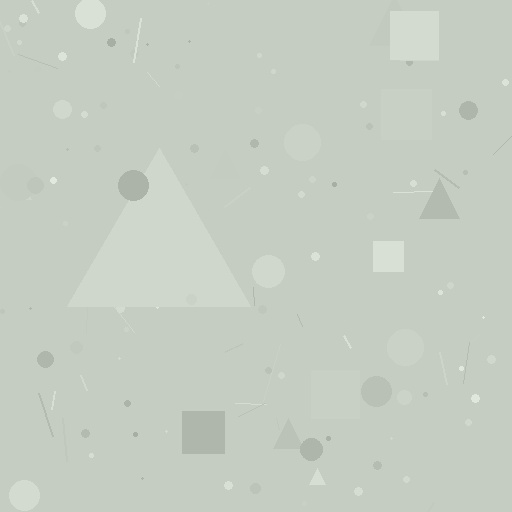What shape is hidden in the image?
A triangle is hidden in the image.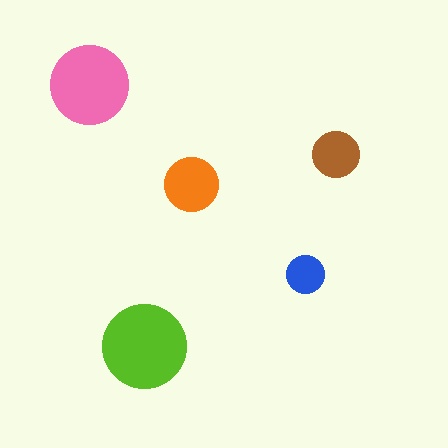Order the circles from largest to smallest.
the lime one, the pink one, the orange one, the brown one, the blue one.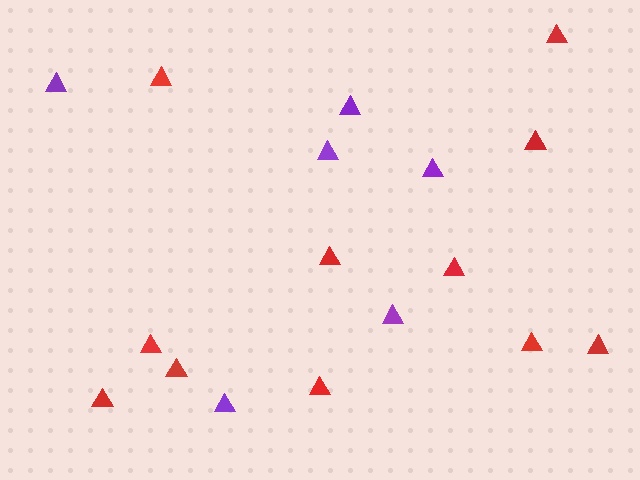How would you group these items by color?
There are 2 groups: one group of purple triangles (6) and one group of red triangles (11).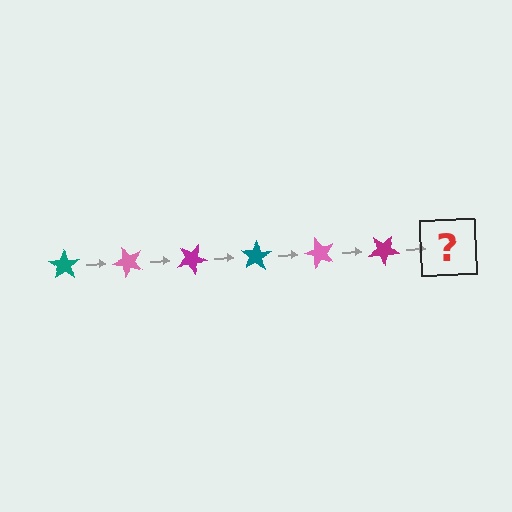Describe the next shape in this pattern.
It should be a teal star, rotated 300 degrees from the start.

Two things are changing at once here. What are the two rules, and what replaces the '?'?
The two rules are that it rotates 50 degrees each step and the color cycles through teal, pink, and magenta. The '?' should be a teal star, rotated 300 degrees from the start.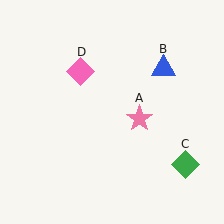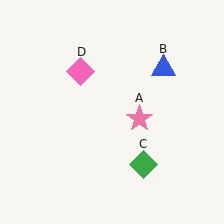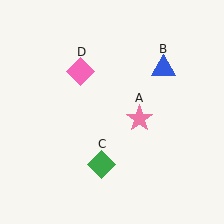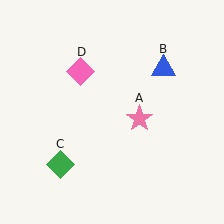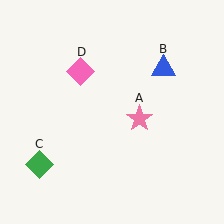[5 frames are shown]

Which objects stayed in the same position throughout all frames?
Pink star (object A) and blue triangle (object B) and pink diamond (object D) remained stationary.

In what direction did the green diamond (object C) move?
The green diamond (object C) moved left.